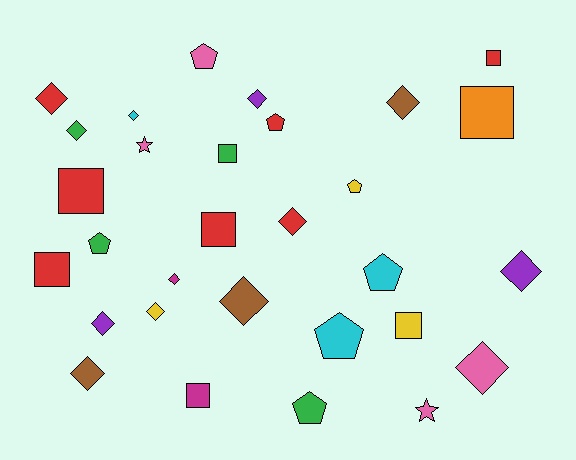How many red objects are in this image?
There are 7 red objects.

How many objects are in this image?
There are 30 objects.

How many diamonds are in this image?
There are 13 diamonds.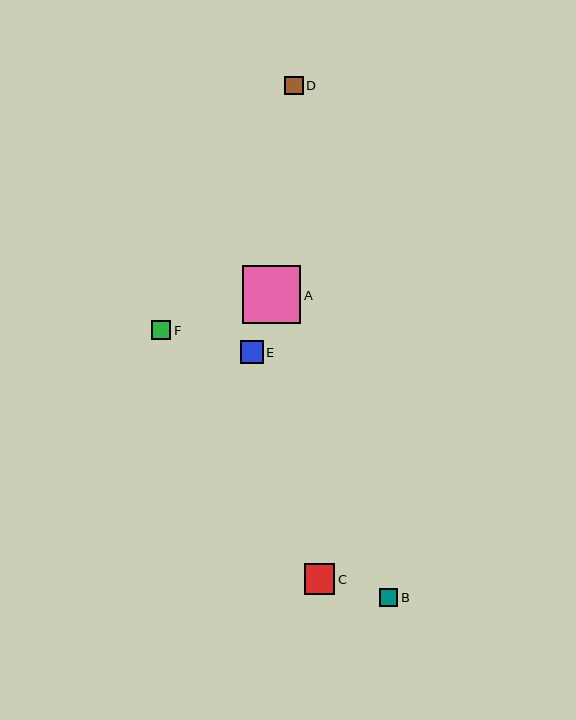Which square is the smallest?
Square B is the smallest with a size of approximately 18 pixels.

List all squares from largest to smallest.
From largest to smallest: A, C, E, F, D, B.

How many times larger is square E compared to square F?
Square E is approximately 1.2 times the size of square F.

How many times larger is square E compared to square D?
Square E is approximately 1.3 times the size of square D.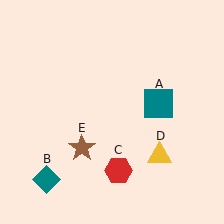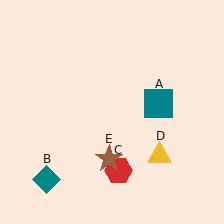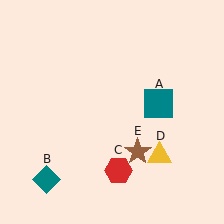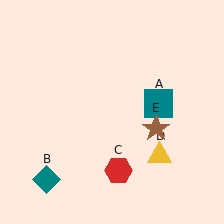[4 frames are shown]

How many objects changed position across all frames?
1 object changed position: brown star (object E).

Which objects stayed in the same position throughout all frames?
Teal square (object A) and teal diamond (object B) and red hexagon (object C) and yellow triangle (object D) remained stationary.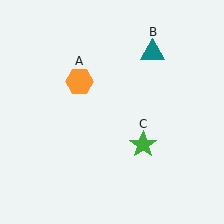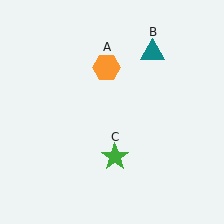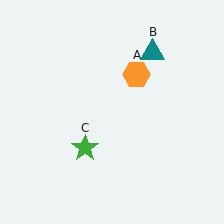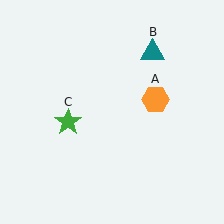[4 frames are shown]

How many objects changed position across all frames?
2 objects changed position: orange hexagon (object A), green star (object C).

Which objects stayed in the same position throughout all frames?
Teal triangle (object B) remained stationary.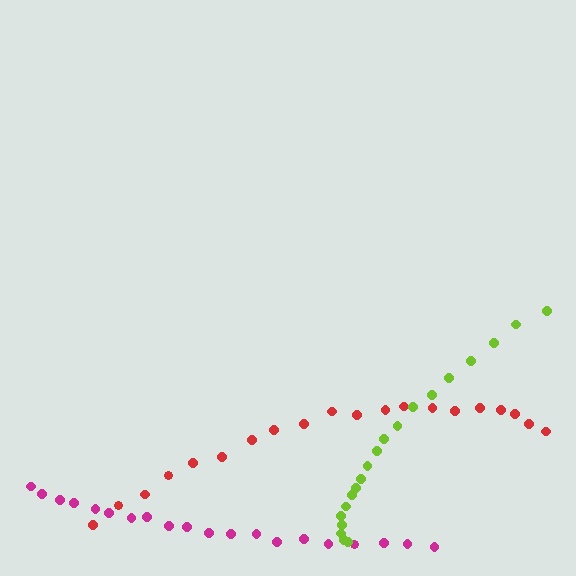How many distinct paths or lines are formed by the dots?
There are 3 distinct paths.